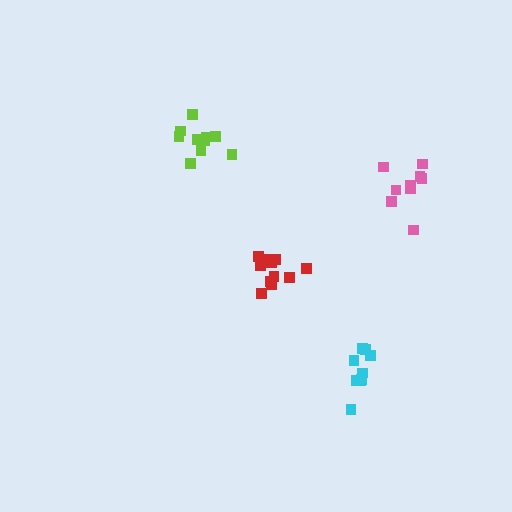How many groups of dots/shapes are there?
There are 4 groups.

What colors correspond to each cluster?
The clusters are colored: red, lime, pink, cyan.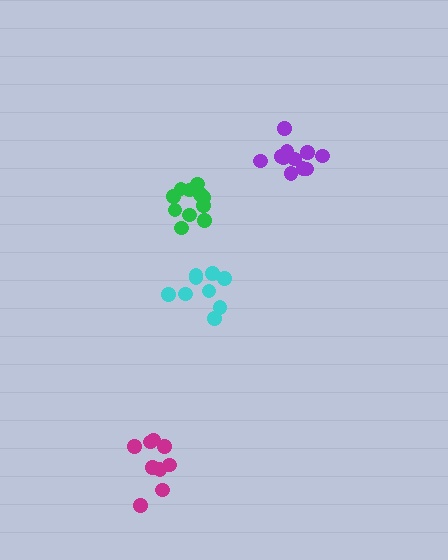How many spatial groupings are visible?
There are 4 spatial groupings.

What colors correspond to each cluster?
The clusters are colored: cyan, magenta, purple, green.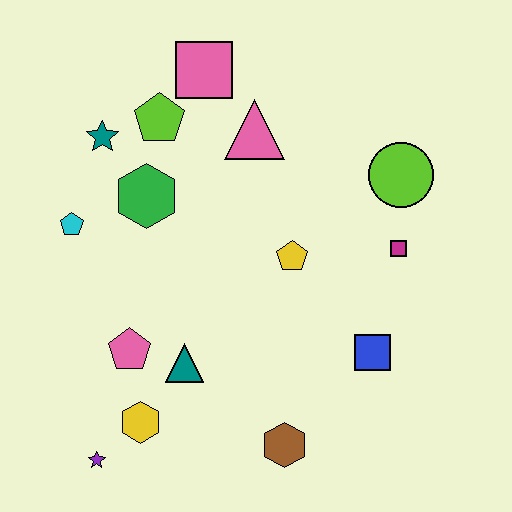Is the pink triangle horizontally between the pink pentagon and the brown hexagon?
Yes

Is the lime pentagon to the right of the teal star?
Yes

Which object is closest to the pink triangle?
The pink square is closest to the pink triangle.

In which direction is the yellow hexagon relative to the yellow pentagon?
The yellow hexagon is below the yellow pentagon.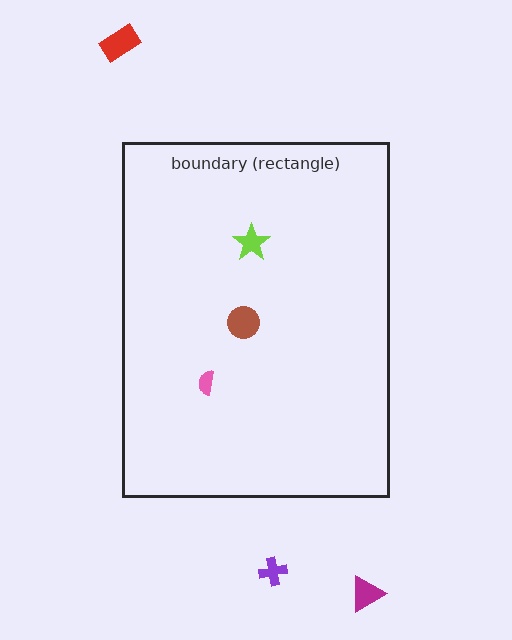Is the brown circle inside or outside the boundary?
Inside.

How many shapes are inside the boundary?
3 inside, 3 outside.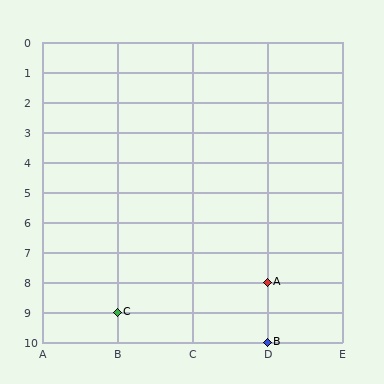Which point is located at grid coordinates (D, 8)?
Point A is at (D, 8).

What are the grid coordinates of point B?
Point B is at grid coordinates (D, 10).